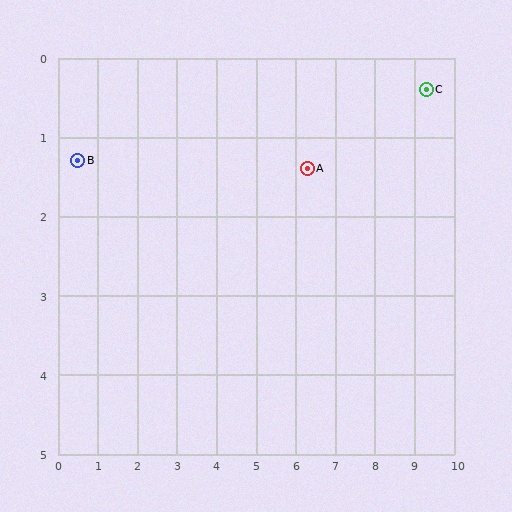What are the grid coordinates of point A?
Point A is at approximately (6.3, 1.4).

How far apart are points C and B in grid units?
Points C and B are about 8.8 grid units apart.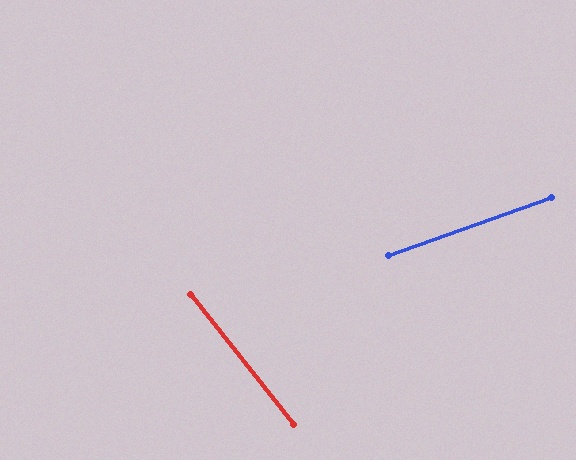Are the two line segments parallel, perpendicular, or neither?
Neither parallel nor perpendicular — they differ by about 71°.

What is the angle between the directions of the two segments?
Approximately 71 degrees.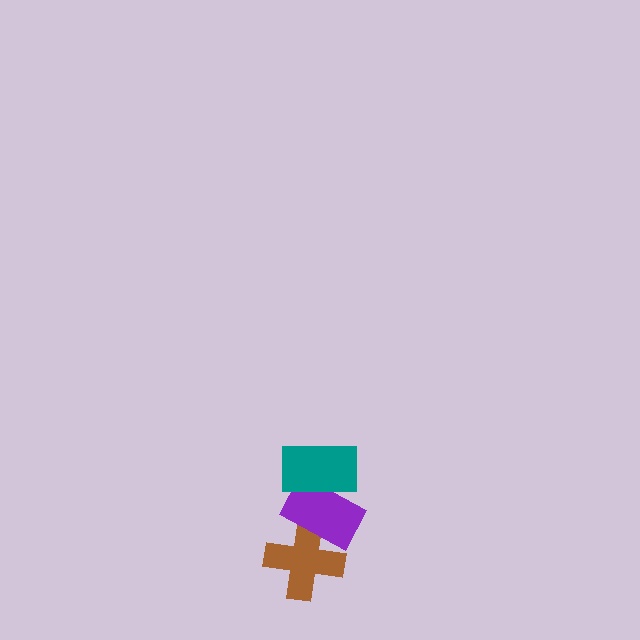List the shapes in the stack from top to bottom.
From top to bottom: the teal rectangle, the purple rectangle, the brown cross.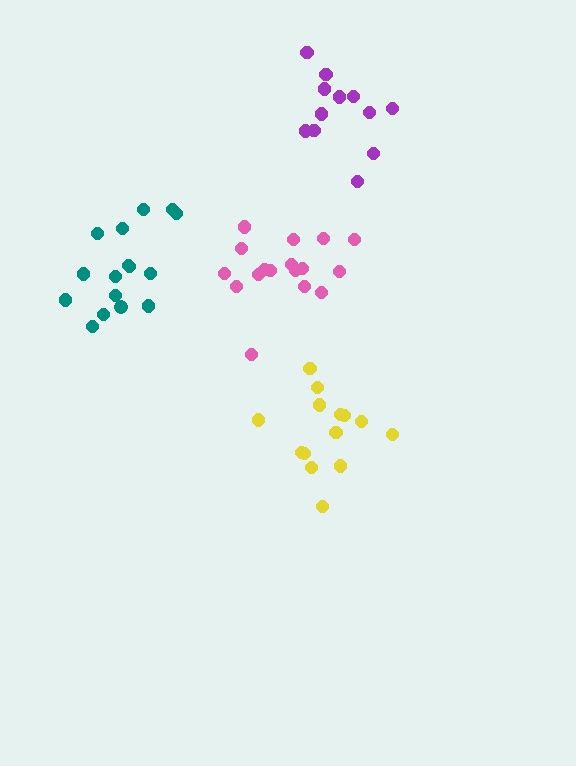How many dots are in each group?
Group 1: 14 dots, Group 2: 12 dots, Group 3: 17 dots, Group 4: 16 dots (59 total).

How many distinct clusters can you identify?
There are 4 distinct clusters.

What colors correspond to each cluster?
The clusters are colored: yellow, purple, pink, teal.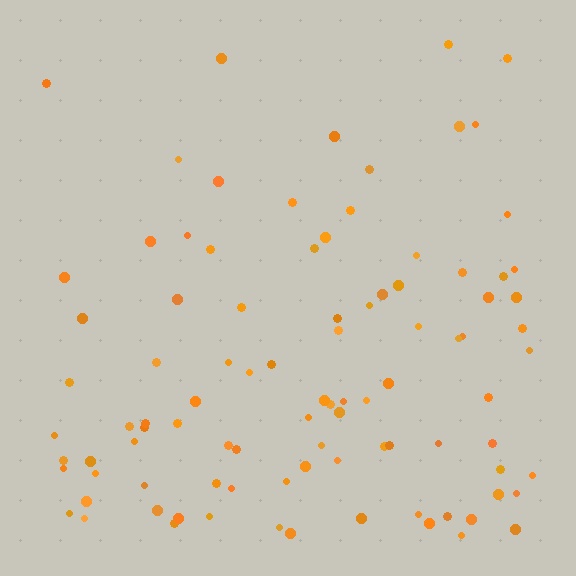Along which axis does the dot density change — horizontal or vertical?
Vertical.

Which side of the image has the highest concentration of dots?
The bottom.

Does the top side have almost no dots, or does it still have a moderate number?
Still a moderate number, just noticeably fewer than the bottom.